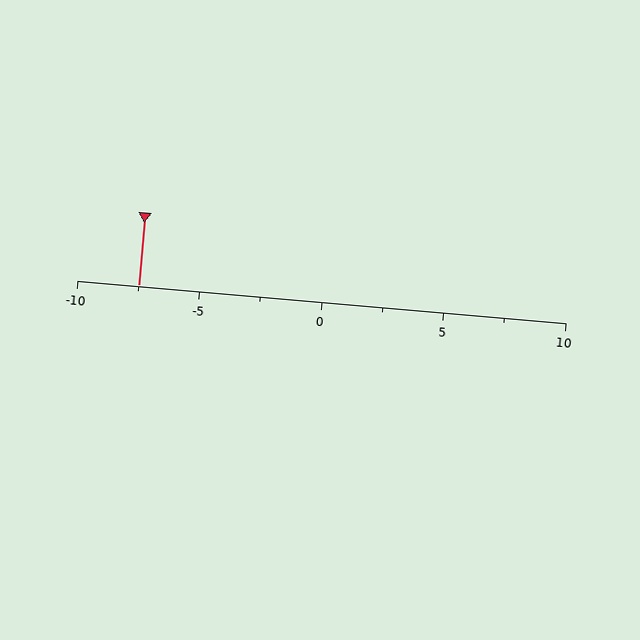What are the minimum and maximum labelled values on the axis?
The axis runs from -10 to 10.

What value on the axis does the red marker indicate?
The marker indicates approximately -7.5.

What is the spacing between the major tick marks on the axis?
The major ticks are spaced 5 apart.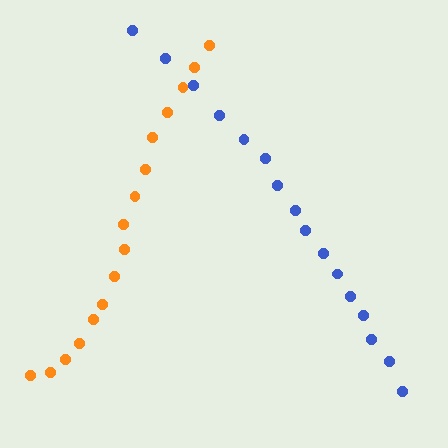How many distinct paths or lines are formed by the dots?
There are 2 distinct paths.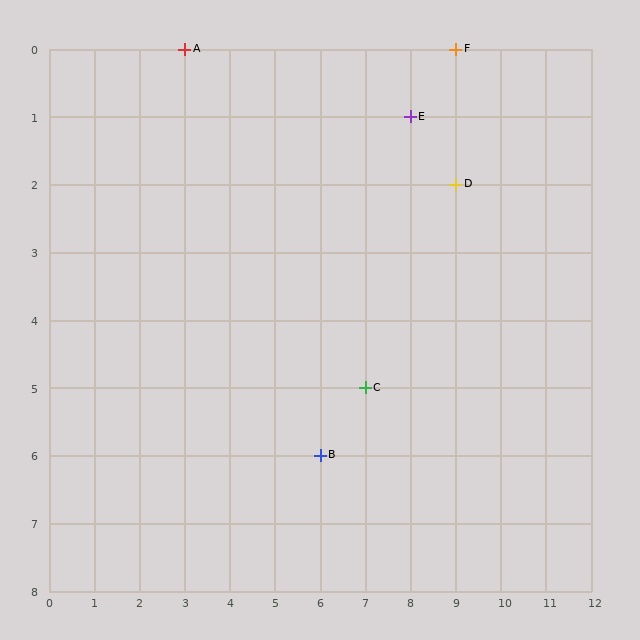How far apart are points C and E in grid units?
Points C and E are 1 column and 4 rows apart (about 4.1 grid units diagonally).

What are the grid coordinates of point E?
Point E is at grid coordinates (8, 1).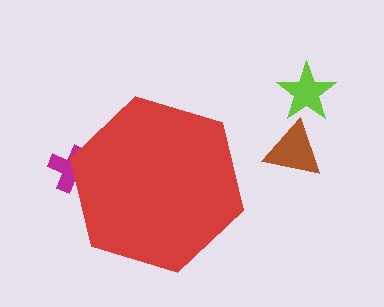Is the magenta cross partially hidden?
Yes, the magenta cross is partially hidden behind the red hexagon.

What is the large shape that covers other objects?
A red hexagon.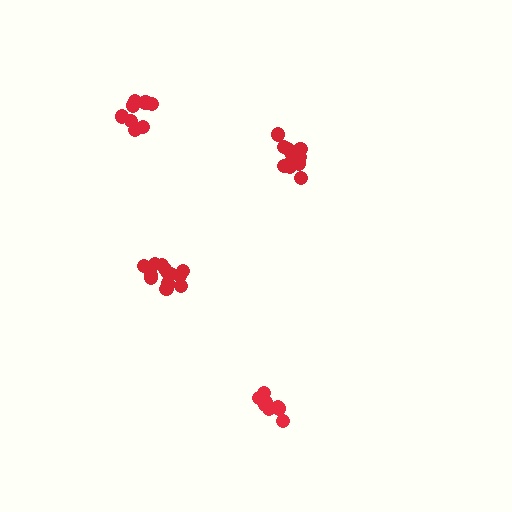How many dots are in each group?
Group 1: 13 dots, Group 2: 13 dots, Group 3: 8 dots, Group 4: 8 dots (42 total).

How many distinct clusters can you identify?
There are 4 distinct clusters.